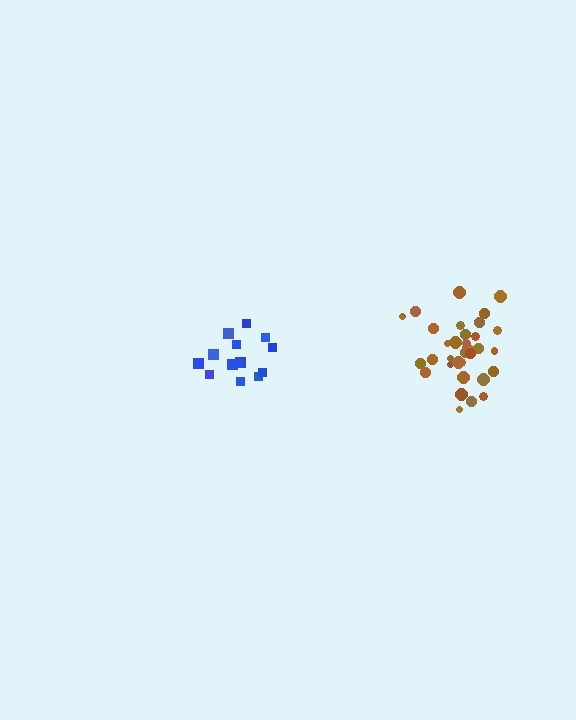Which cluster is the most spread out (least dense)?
Blue.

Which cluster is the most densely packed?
Brown.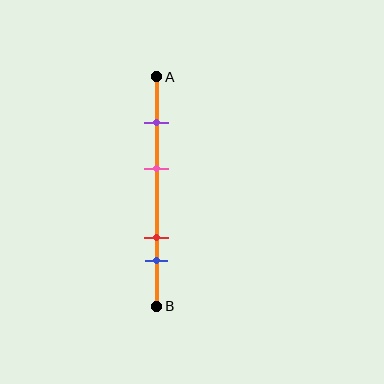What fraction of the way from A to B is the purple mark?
The purple mark is approximately 20% (0.2) of the way from A to B.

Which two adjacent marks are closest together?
The red and blue marks are the closest adjacent pair.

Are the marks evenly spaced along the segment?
No, the marks are not evenly spaced.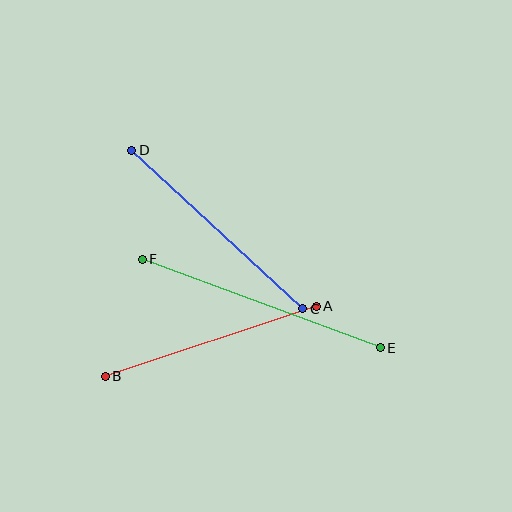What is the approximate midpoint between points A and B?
The midpoint is at approximately (211, 341) pixels.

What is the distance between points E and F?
The distance is approximately 254 pixels.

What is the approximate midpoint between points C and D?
The midpoint is at approximately (217, 230) pixels.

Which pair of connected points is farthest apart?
Points E and F are farthest apart.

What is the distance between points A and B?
The distance is approximately 222 pixels.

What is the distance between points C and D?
The distance is approximately 233 pixels.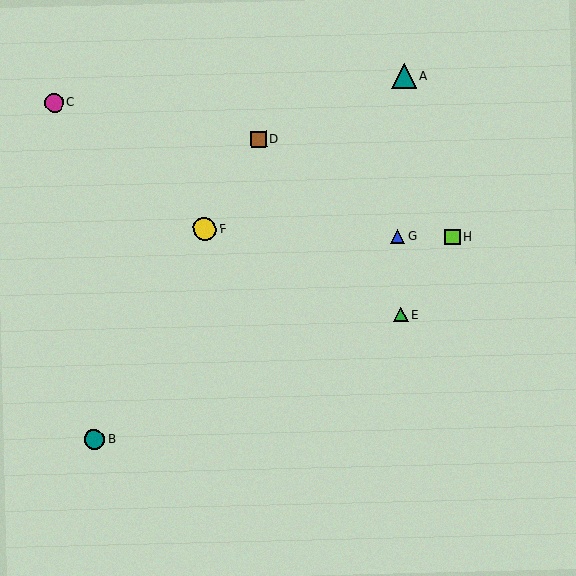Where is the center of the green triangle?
The center of the green triangle is at (401, 315).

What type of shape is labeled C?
Shape C is a magenta circle.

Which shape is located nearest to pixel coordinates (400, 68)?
The teal triangle (labeled A) at (404, 76) is nearest to that location.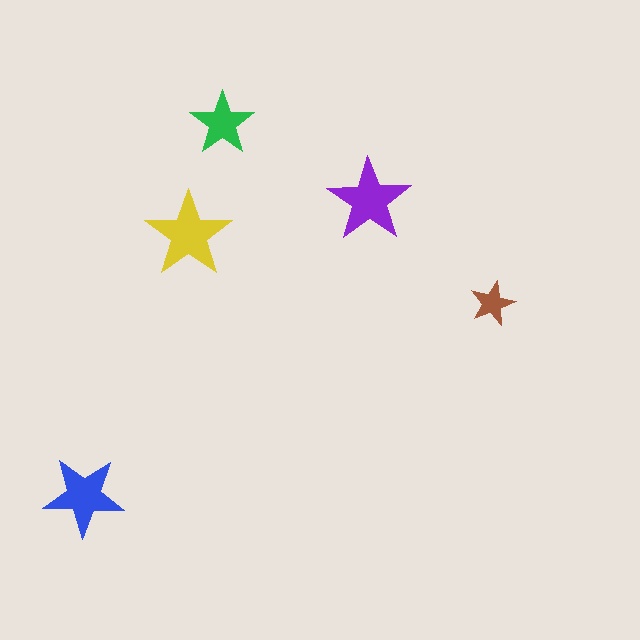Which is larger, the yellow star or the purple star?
The yellow one.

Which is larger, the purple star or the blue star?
The purple one.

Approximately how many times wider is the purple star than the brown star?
About 2 times wider.